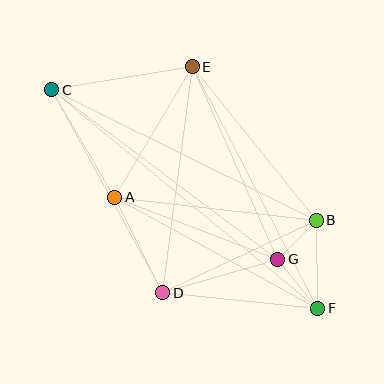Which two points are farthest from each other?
Points C and F are farthest from each other.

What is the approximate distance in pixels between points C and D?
The distance between C and D is approximately 232 pixels.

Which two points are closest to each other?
Points B and G are closest to each other.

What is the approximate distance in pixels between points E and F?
The distance between E and F is approximately 272 pixels.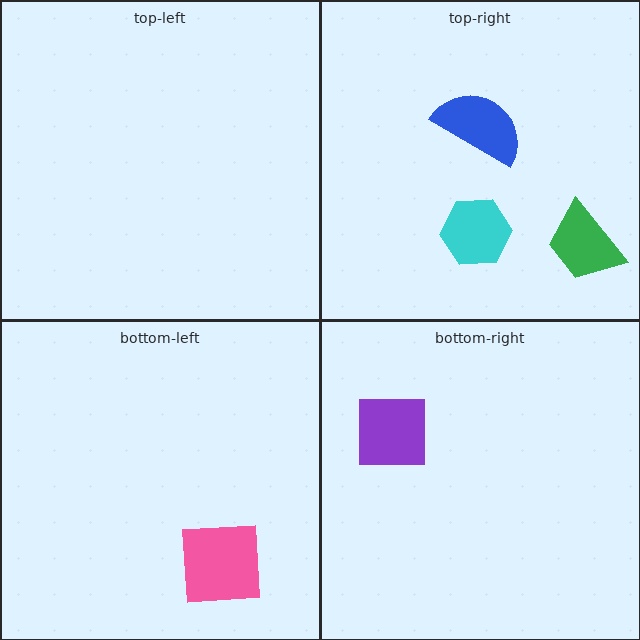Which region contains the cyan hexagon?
The top-right region.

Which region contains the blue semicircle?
The top-right region.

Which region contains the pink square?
The bottom-left region.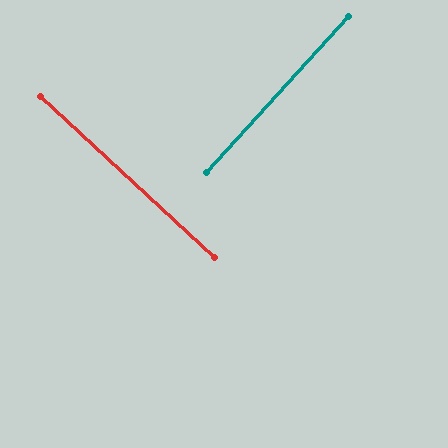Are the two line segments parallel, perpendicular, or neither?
Perpendicular — they meet at approximately 90°.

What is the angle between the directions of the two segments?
Approximately 90 degrees.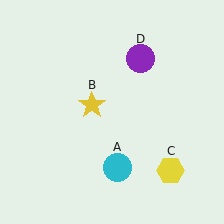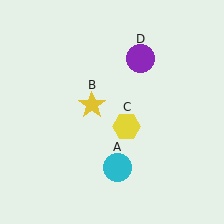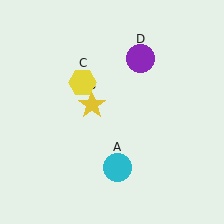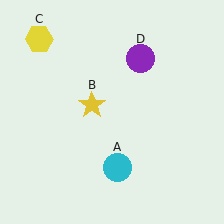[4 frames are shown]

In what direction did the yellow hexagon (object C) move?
The yellow hexagon (object C) moved up and to the left.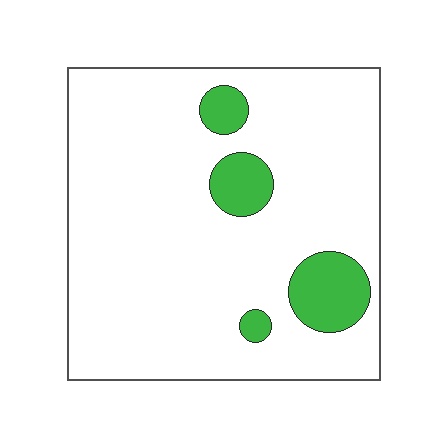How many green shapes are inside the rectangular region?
4.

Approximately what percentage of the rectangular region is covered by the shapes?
Approximately 10%.